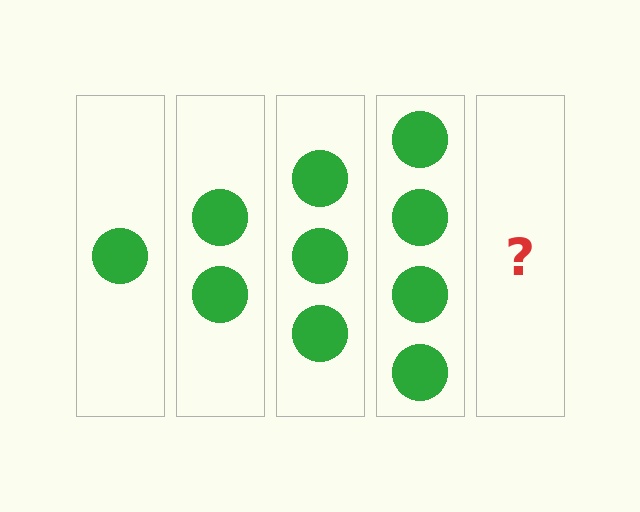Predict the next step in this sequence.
The next step is 5 circles.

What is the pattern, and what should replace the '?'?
The pattern is that each step adds one more circle. The '?' should be 5 circles.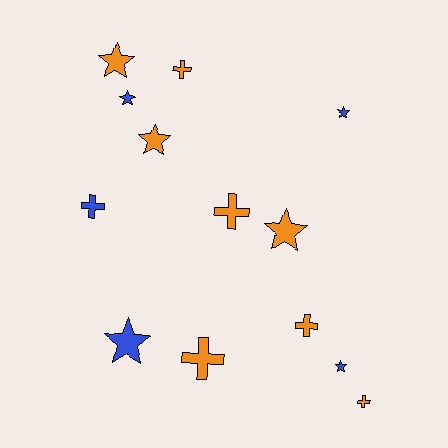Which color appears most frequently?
Orange, with 8 objects.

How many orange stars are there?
There are 3 orange stars.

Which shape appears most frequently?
Star, with 7 objects.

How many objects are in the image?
There are 13 objects.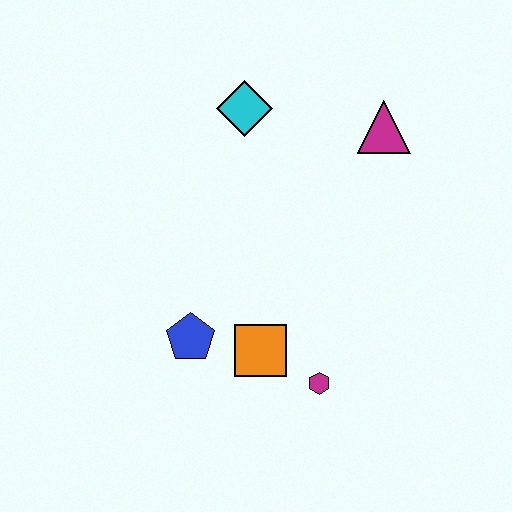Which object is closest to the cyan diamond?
The magenta triangle is closest to the cyan diamond.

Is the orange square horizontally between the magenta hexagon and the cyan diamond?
Yes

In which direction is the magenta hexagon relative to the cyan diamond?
The magenta hexagon is below the cyan diamond.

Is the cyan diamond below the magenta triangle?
No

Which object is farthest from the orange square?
The magenta triangle is farthest from the orange square.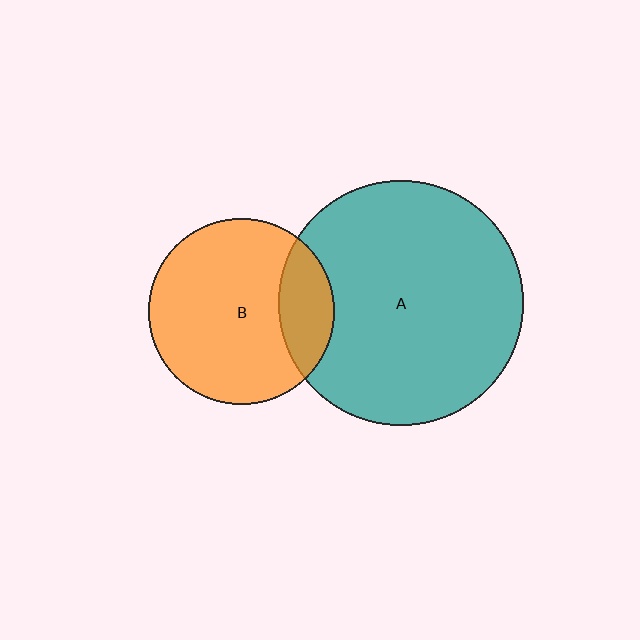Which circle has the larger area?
Circle A (teal).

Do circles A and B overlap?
Yes.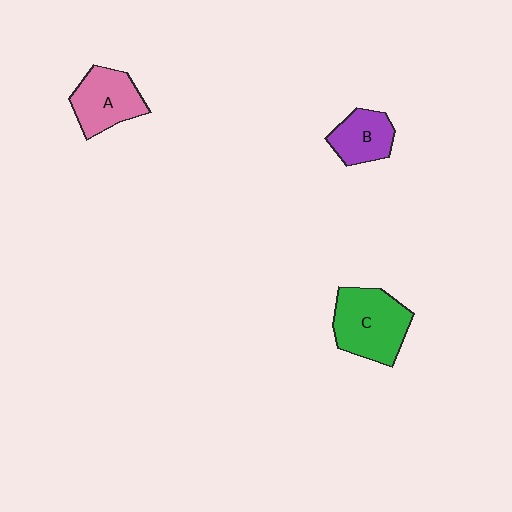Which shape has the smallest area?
Shape B (purple).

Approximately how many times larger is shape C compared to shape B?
Approximately 1.7 times.